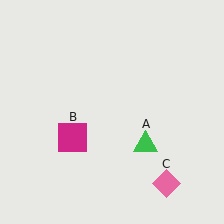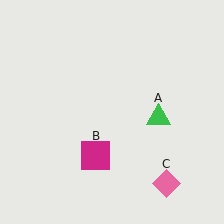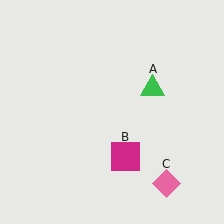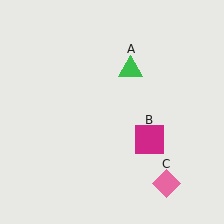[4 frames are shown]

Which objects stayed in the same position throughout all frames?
Pink diamond (object C) remained stationary.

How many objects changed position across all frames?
2 objects changed position: green triangle (object A), magenta square (object B).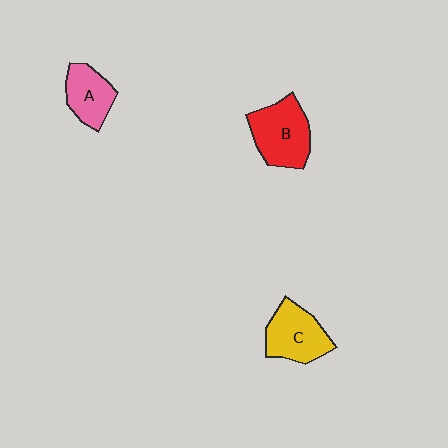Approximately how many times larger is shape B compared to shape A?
Approximately 1.5 times.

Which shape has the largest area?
Shape B (red).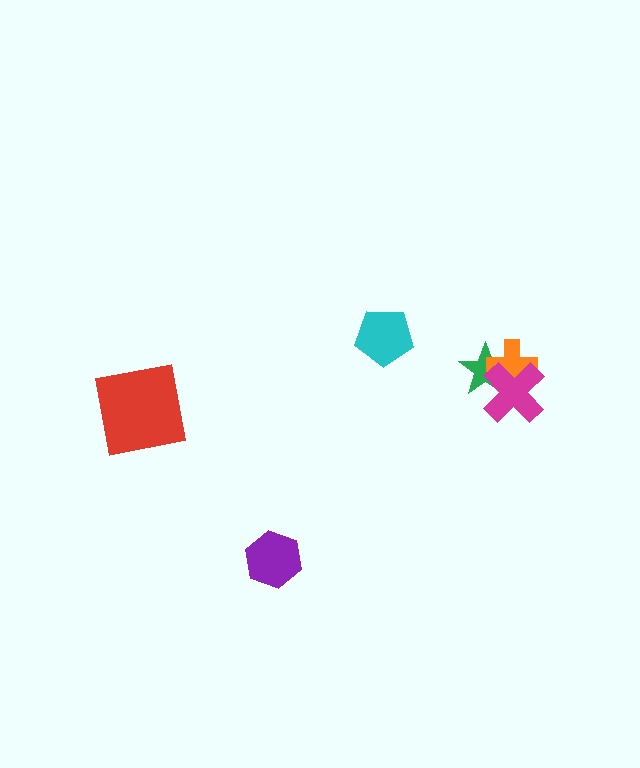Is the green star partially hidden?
Yes, it is partially covered by another shape.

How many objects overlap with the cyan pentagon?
0 objects overlap with the cyan pentagon.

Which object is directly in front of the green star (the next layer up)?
The orange cross is directly in front of the green star.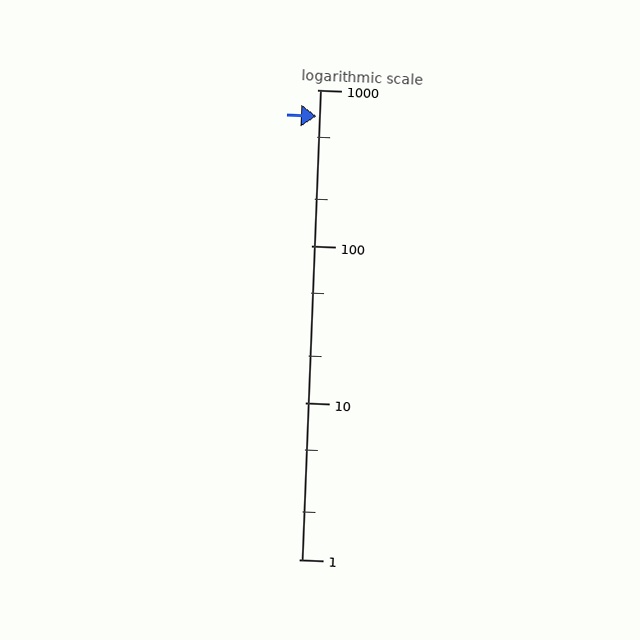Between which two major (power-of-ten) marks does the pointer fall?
The pointer is between 100 and 1000.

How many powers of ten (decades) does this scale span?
The scale spans 3 decades, from 1 to 1000.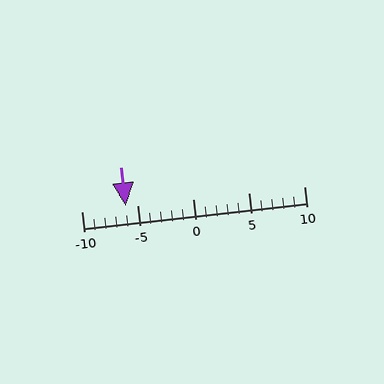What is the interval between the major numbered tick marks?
The major tick marks are spaced 5 units apart.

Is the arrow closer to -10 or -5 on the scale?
The arrow is closer to -5.